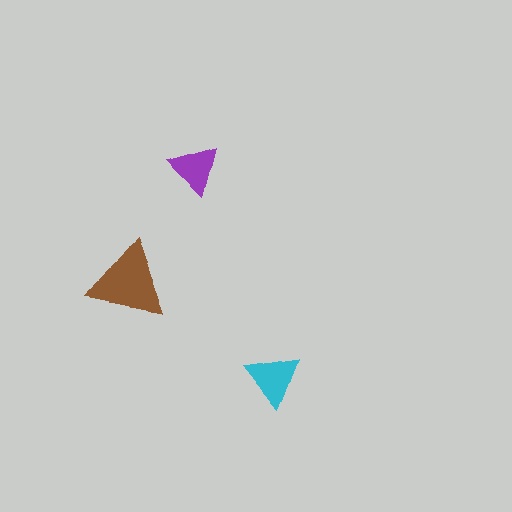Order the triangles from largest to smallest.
the brown one, the cyan one, the purple one.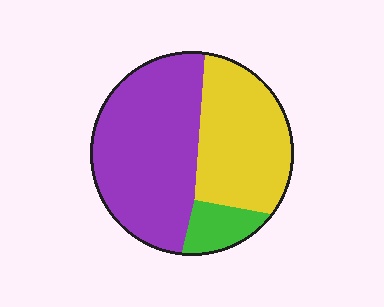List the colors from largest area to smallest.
From largest to smallest: purple, yellow, green.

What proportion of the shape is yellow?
Yellow covers 37% of the shape.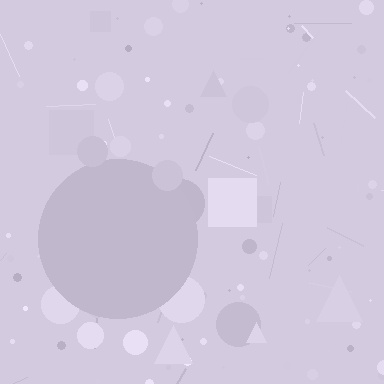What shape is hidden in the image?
A circle is hidden in the image.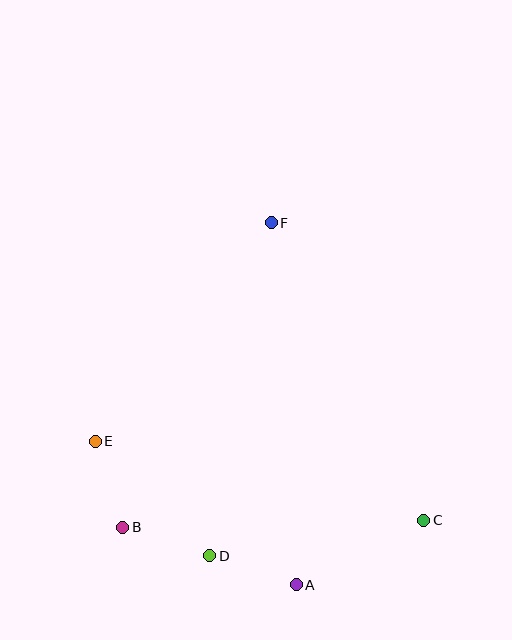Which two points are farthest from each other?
Points A and F are farthest from each other.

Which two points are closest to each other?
Points B and E are closest to each other.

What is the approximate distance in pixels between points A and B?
The distance between A and B is approximately 183 pixels.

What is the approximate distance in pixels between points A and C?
The distance between A and C is approximately 143 pixels.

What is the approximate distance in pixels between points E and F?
The distance between E and F is approximately 281 pixels.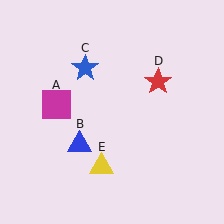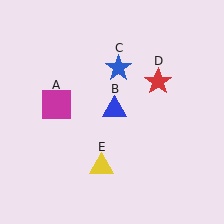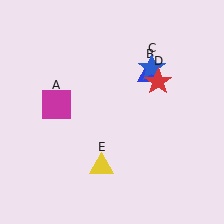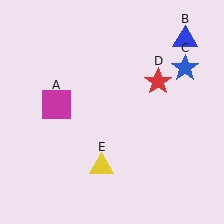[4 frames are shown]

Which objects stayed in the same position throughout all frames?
Magenta square (object A) and red star (object D) and yellow triangle (object E) remained stationary.